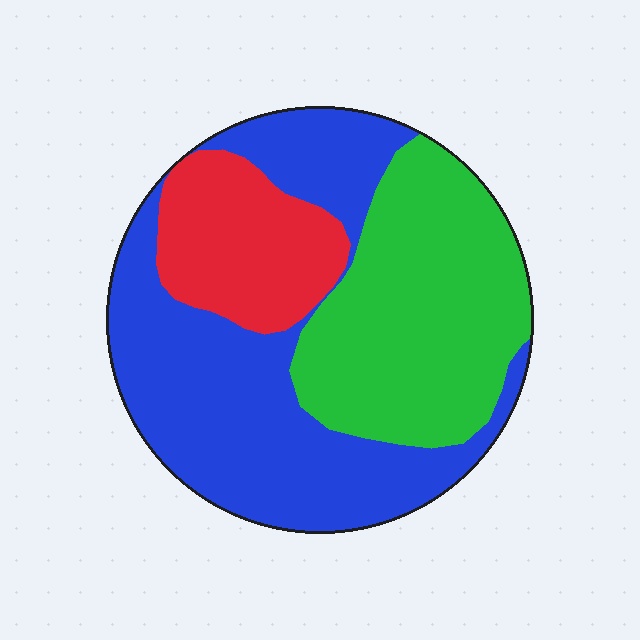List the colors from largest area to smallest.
From largest to smallest: blue, green, red.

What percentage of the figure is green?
Green covers roughly 35% of the figure.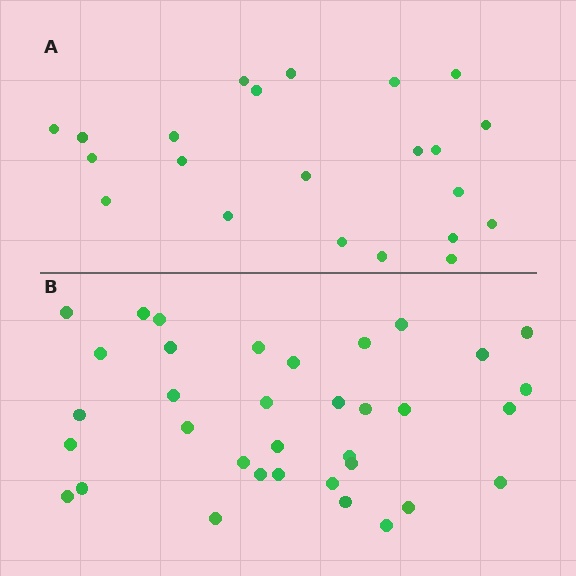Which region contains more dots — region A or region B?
Region B (the bottom region) has more dots.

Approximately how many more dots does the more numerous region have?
Region B has approximately 15 more dots than region A.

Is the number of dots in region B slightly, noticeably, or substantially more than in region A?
Region B has substantially more. The ratio is roughly 1.6 to 1.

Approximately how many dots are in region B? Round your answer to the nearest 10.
About 40 dots. (The exact count is 35, which rounds to 40.)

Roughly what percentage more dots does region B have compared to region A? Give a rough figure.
About 60% more.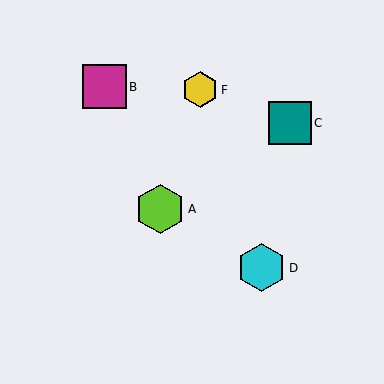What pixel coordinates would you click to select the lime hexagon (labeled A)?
Click at (160, 209) to select the lime hexagon A.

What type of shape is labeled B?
Shape B is a magenta square.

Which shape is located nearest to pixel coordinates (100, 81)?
The magenta square (labeled B) at (104, 87) is nearest to that location.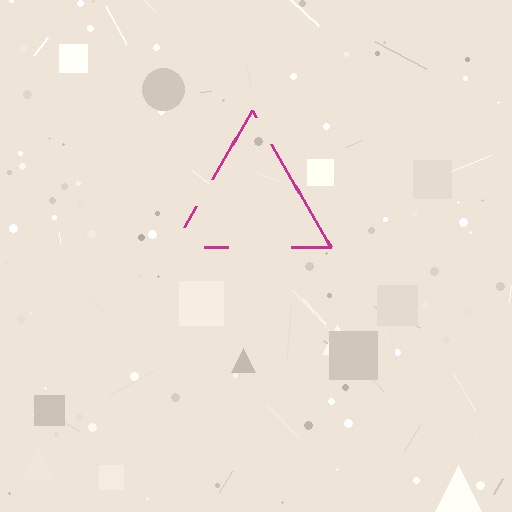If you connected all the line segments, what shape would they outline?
They would outline a triangle.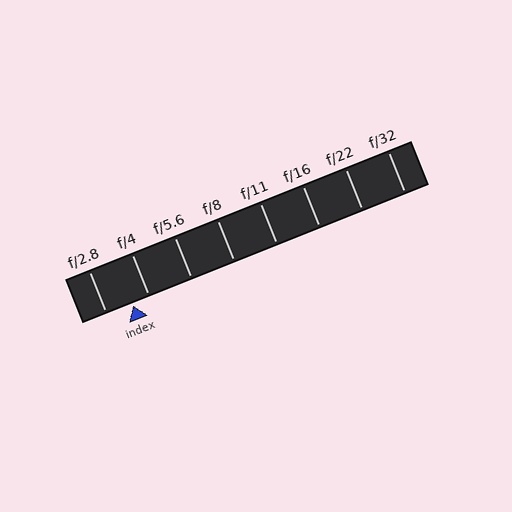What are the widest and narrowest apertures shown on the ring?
The widest aperture shown is f/2.8 and the narrowest is f/32.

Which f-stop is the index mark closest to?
The index mark is closest to f/4.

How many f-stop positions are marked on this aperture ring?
There are 8 f-stop positions marked.